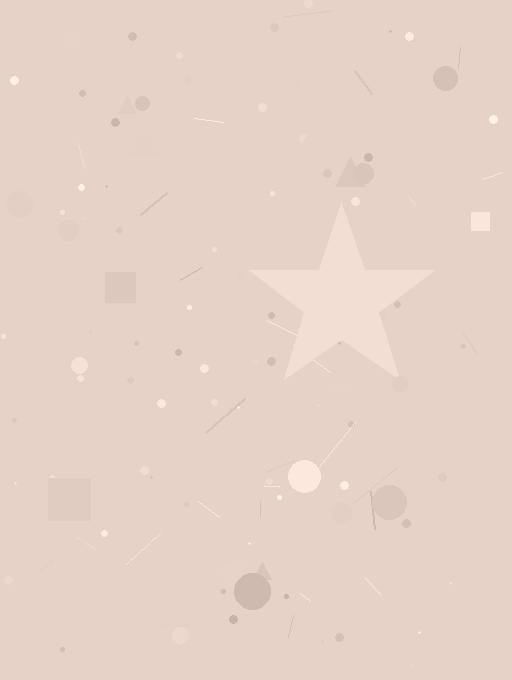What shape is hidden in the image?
A star is hidden in the image.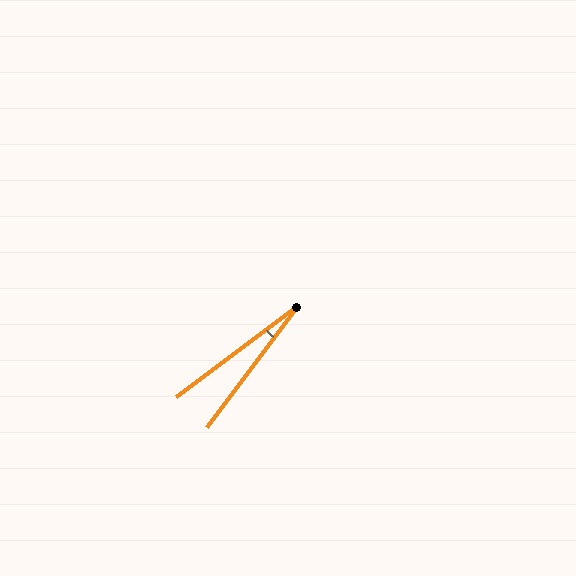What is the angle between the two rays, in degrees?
Approximately 16 degrees.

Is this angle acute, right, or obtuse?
It is acute.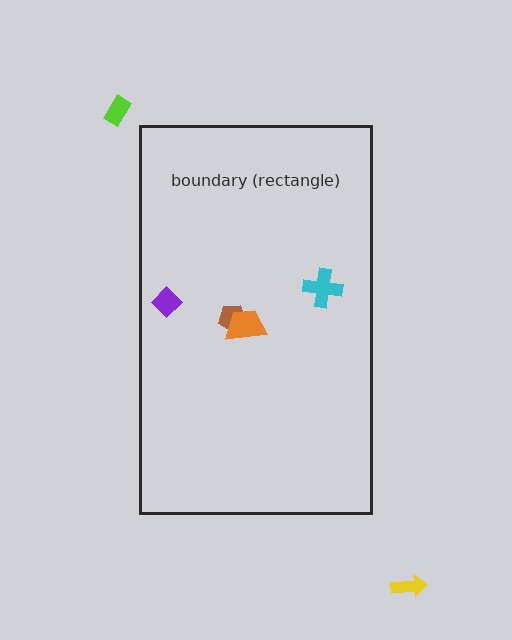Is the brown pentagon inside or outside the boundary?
Inside.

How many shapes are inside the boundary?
4 inside, 2 outside.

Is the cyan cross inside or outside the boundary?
Inside.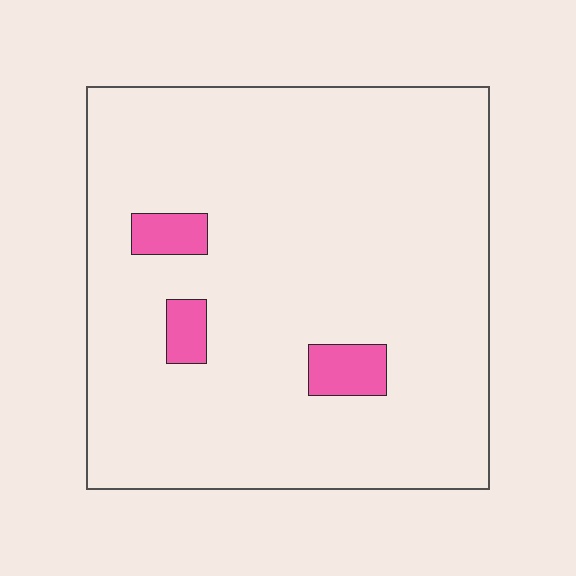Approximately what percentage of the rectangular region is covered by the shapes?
Approximately 5%.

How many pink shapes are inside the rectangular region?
3.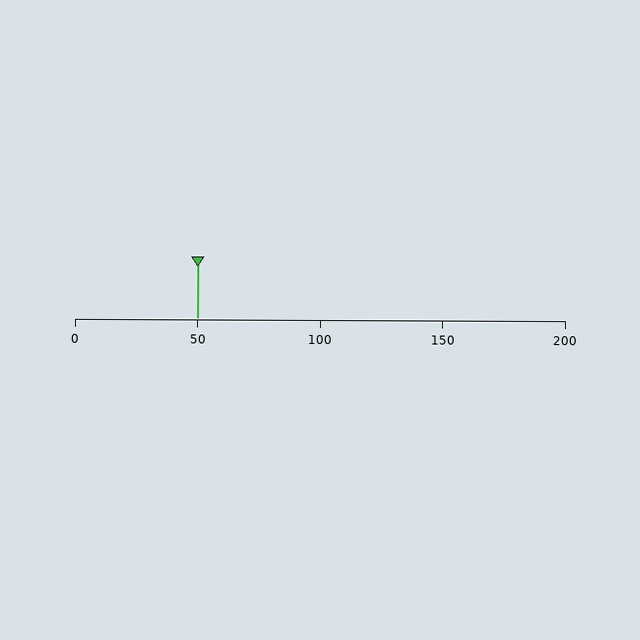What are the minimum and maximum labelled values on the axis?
The axis runs from 0 to 200.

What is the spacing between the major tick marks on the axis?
The major ticks are spaced 50 apart.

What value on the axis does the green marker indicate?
The marker indicates approximately 50.